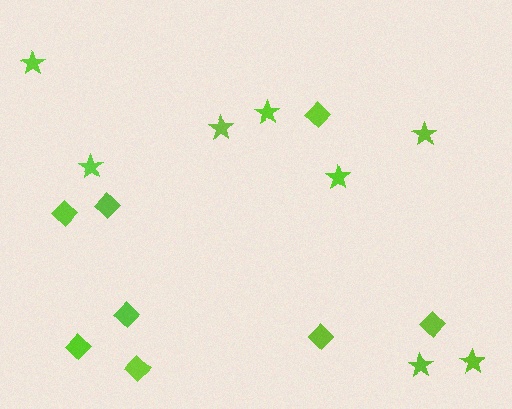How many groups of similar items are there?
There are 2 groups: one group of stars (8) and one group of diamonds (8).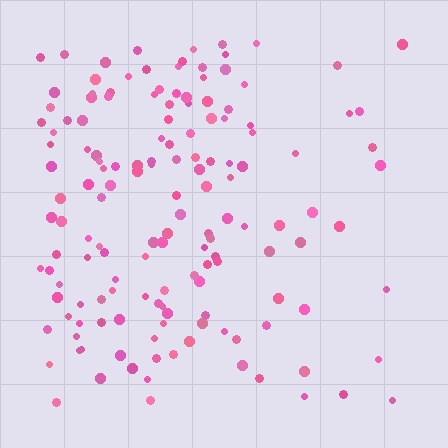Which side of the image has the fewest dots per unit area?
The right.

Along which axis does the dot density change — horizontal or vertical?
Horizontal.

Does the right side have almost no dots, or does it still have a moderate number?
Still a moderate number, just noticeably fewer than the left.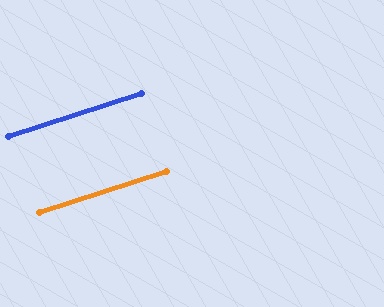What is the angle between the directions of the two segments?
Approximately 0 degrees.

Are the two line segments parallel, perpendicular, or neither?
Parallel — their directions differ by only 0.0°.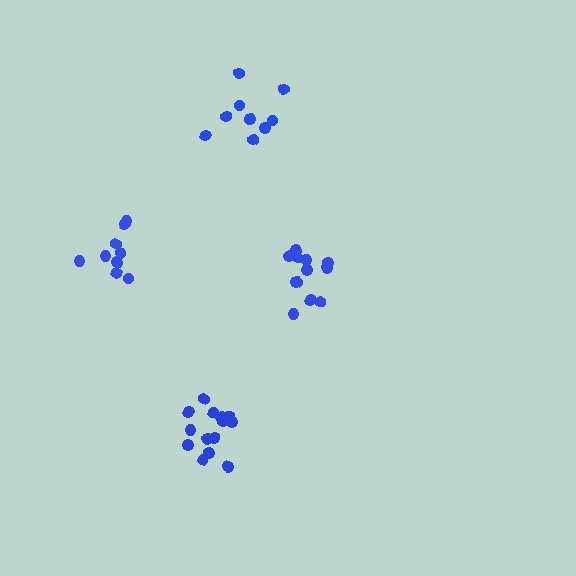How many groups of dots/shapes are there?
There are 4 groups.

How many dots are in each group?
Group 1: 10 dots, Group 2: 12 dots, Group 3: 9 dots, Group 4: 14 dots (45 total).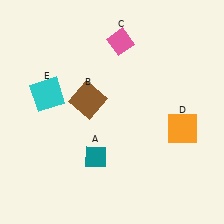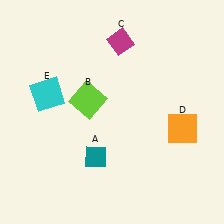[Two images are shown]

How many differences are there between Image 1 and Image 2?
There are 2 differences between the two images.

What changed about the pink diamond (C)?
In Image 1, C is pink. In Image 2, it changed to magenta.